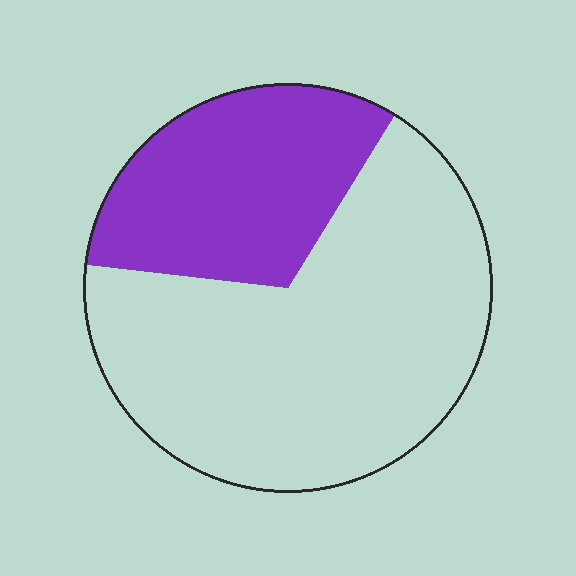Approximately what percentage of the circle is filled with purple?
Approximately 30%.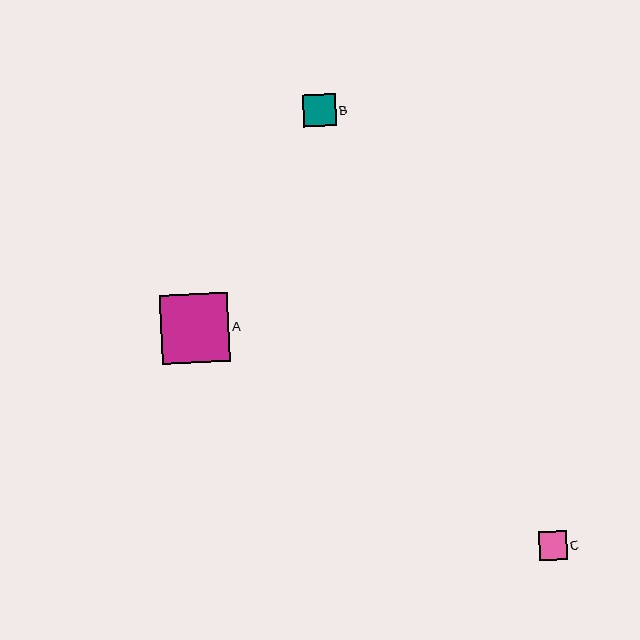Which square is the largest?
Square A is the largest with a size of approximately 68 pixels.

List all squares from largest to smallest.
From largest to smallest: A, B, C.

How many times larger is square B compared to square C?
Square B is approximately 1.1 times the size of square C.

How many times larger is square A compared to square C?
Square A is approximately 2.4 times the size of square C.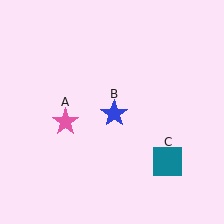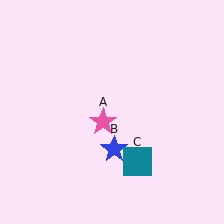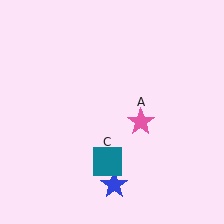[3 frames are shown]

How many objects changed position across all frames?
3 objects changed position: pink star (object A), blue star (object B), teal square (object C).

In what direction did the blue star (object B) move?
The blue star (object B) moved down.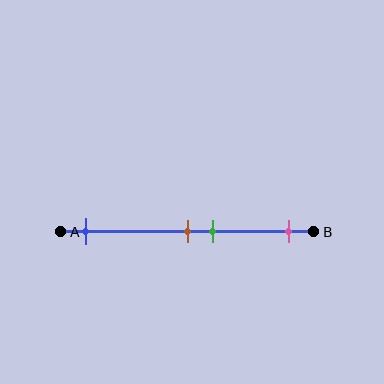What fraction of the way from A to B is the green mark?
The green mark is approximately 60% (0.6) of the way from A to B.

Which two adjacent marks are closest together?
The brown and green marks are the closest adjacent pair.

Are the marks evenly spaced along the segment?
No, the marks are not evenly spaced.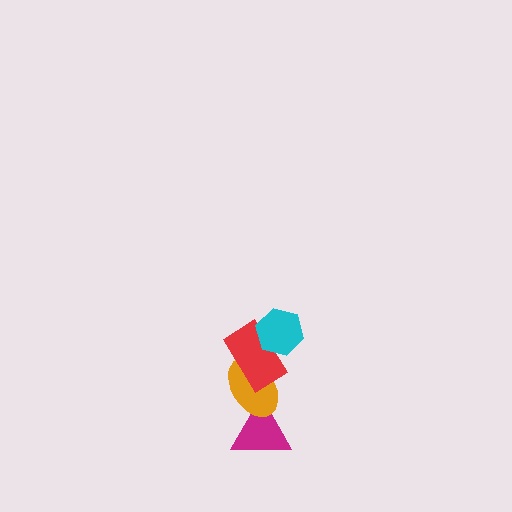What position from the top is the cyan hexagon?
The cyan hexagon is 1st from the top.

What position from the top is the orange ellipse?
The orange ellipse is 3rd from the top.